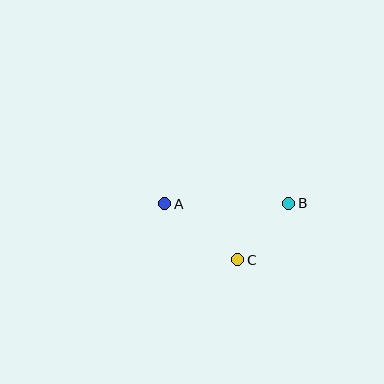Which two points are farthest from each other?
Points A and B are farthest from each other.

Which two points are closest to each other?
Points B and C are closest to each other.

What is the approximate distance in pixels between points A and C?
The distance between A and C is approximately 92 pixels.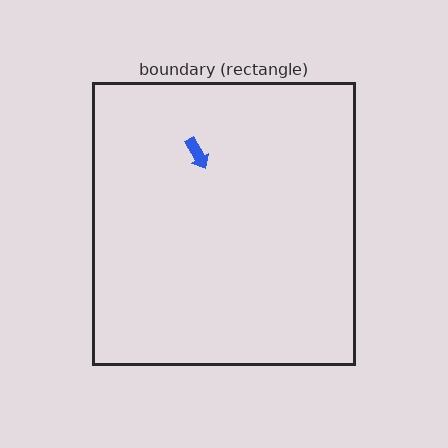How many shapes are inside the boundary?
1 inside, 0 outside.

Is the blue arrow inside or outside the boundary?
Inside.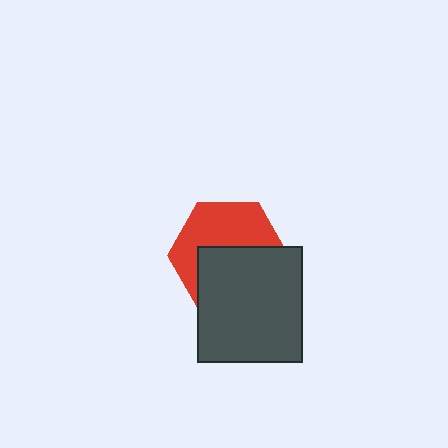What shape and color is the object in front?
The object in front is a dark gray rectangle.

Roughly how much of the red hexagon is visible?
About half of it is visible (roughly 50%).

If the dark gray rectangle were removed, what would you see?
You would see the complete red hexagon.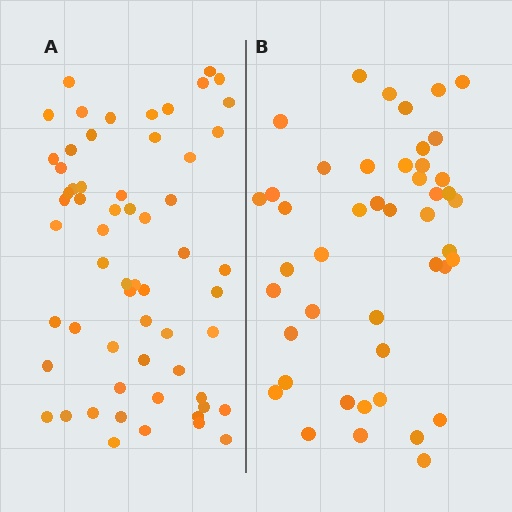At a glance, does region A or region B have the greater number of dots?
Region A (the left region) has more dots.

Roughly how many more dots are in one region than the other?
Region A has approximately 15 more dots than region B.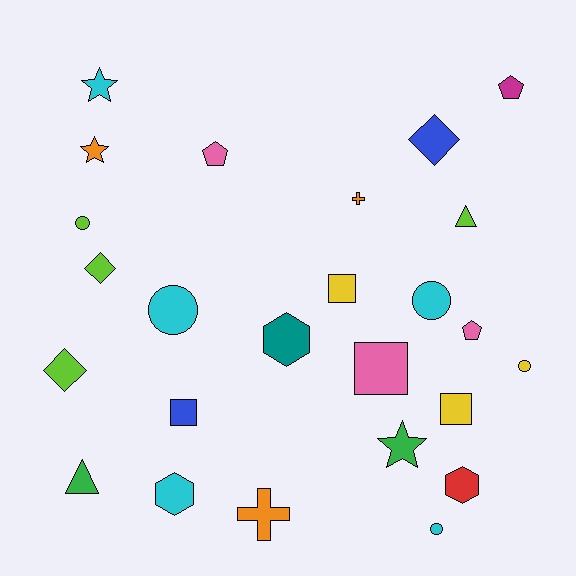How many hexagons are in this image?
There are 3 hexagons.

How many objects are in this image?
There are 25 objects.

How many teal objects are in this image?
There is 1 teal object.